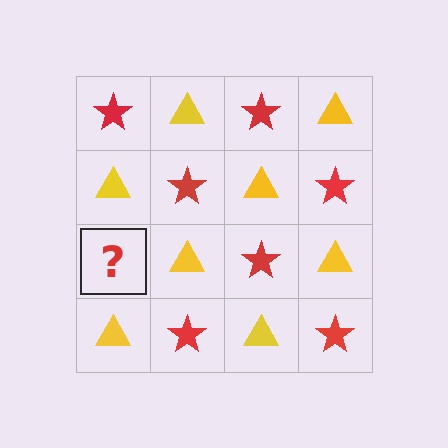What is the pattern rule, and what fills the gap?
The rule is that it alternates red star and yellow triangle in a checkerboard pattern. The gap should be filled with a red star.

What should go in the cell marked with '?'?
The missing cell should contain a red star.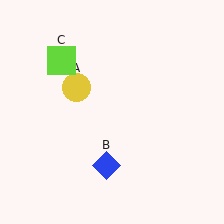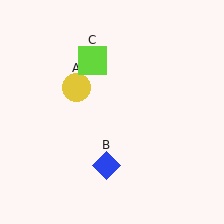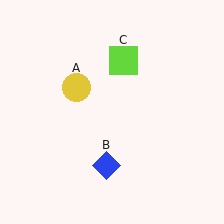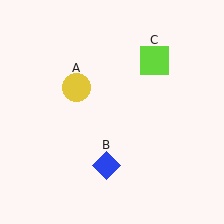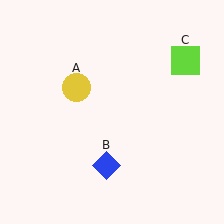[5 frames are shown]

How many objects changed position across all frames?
1 object changed position: lime square (object C).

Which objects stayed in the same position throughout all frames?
Yellow circle (object A) and blue diamond (object B) remained stationary.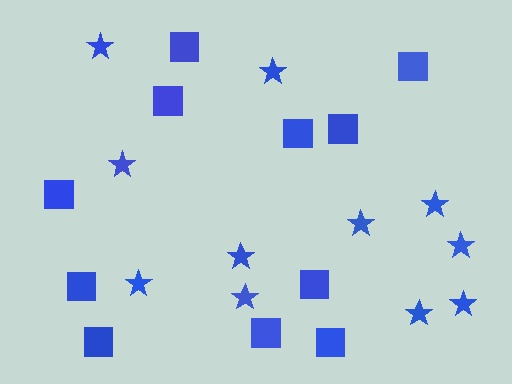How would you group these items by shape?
There are 2 groups: one group of stars (11) and one group of squares (11).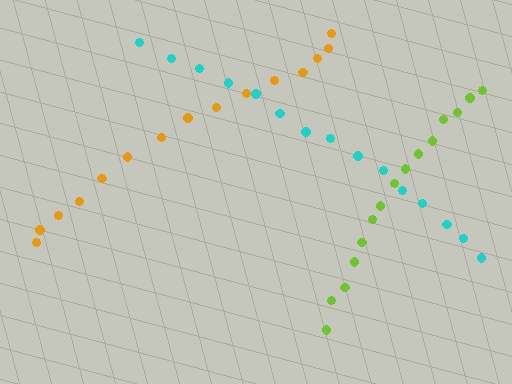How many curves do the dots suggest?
There are 3 distinct paths.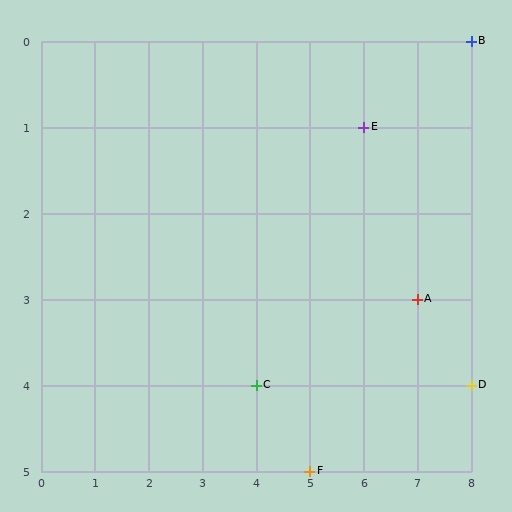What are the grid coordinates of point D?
Point D is at grid coordinates (8, 4).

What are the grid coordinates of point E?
Point E is at grid coordinates (6, 1).